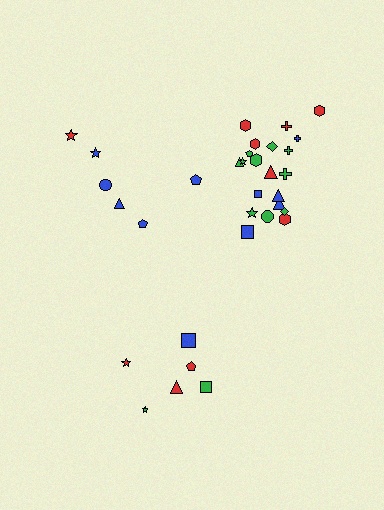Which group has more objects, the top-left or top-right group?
The top-right group.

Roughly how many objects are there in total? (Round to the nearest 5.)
Roughly 35 objects in total.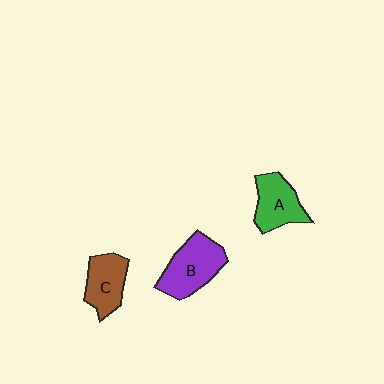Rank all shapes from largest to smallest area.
From largest to smallest: B (purple), A (green), C (brown).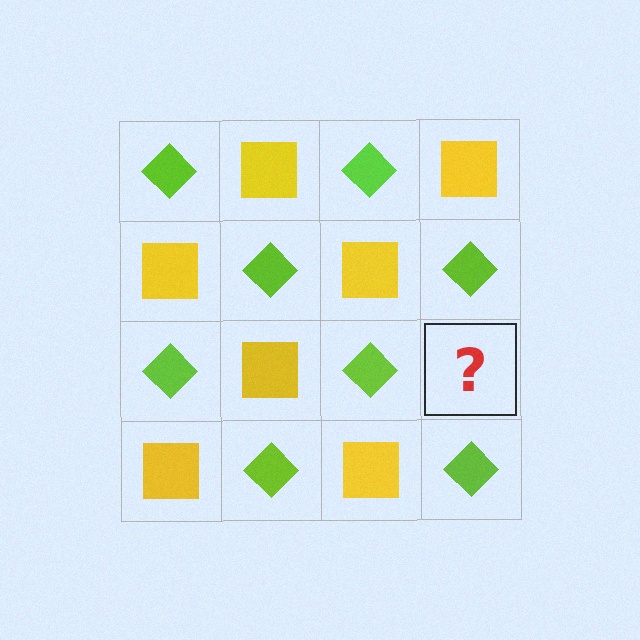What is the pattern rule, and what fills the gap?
The rule is that it alternates lime diamond and yellow square in a checkerboard pattern. The gap should be filled with a yellow square.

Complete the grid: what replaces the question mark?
The question mark should be replaced with a yellow square.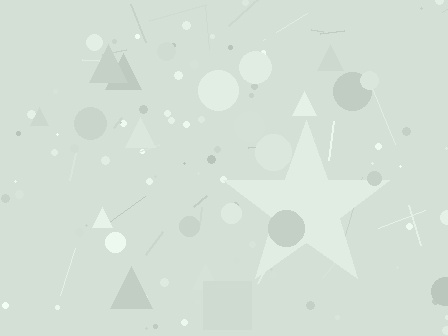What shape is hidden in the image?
A star is hidden in the image.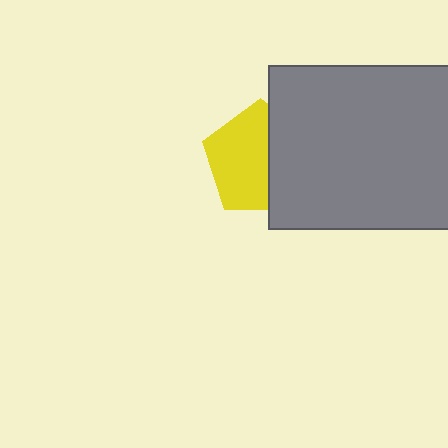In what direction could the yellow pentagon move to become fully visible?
The yellow pentagon could move left. That would shift it out from behind the gray rectangle entirely.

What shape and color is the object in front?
The object in front is a gray rectangle.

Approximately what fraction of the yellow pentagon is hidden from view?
Roughly 42% of the yellow pentagon is hidden behind the gray rectangle.